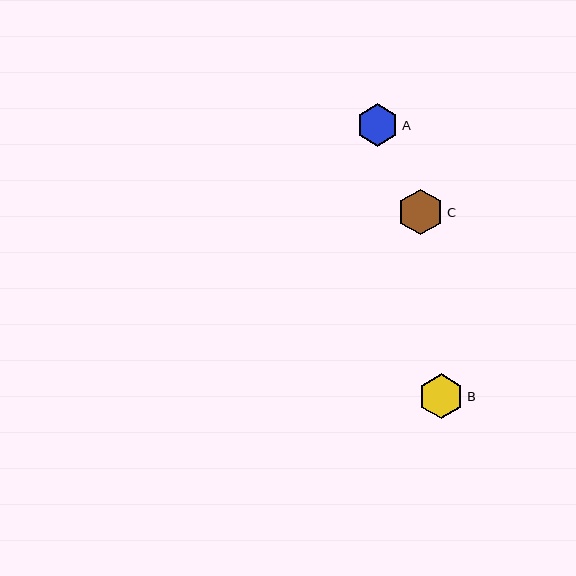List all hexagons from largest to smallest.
From largest to smallest: C, B, A.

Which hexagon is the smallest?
Hexagon A is the smallest with a size of approximately 43 pixels.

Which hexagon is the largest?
Hexagon C is the largest with a size of approximately 46 pixels.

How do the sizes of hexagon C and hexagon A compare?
Hexagon C and hexagon A are approximately the same size.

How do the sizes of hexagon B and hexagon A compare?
Hexagon B and hexagon A are approximately the same size.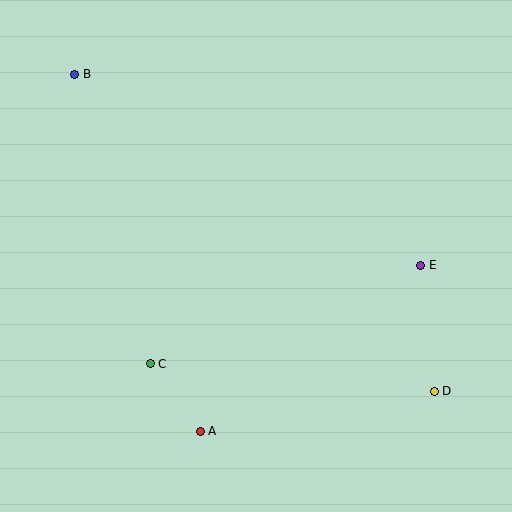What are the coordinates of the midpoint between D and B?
The midpoint between D and B is at (254, 233).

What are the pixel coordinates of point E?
Point E is at (421, 265).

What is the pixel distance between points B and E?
The distance between B and E is 395 pixels.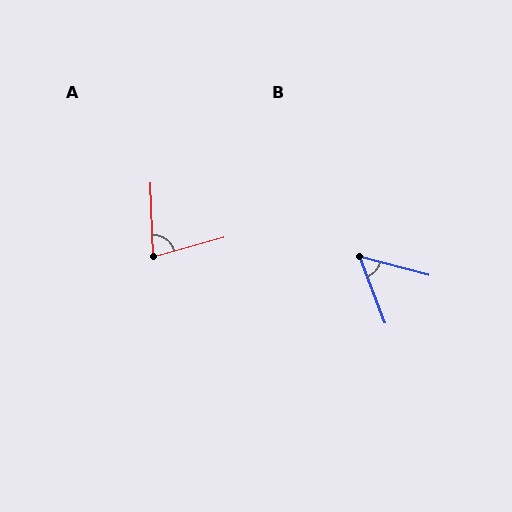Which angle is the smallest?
B, at approximately 54 degrees.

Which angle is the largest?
A, at approximately 77 degrees.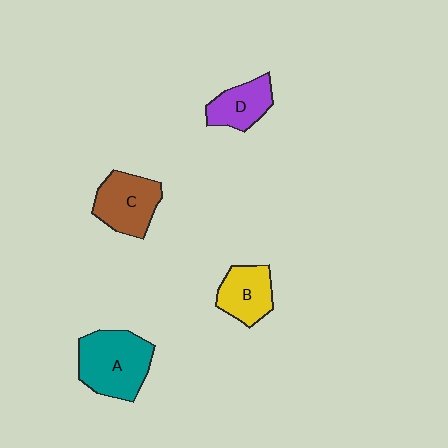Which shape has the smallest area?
Shape D (purple).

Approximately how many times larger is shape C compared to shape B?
Approximately 1.2 times.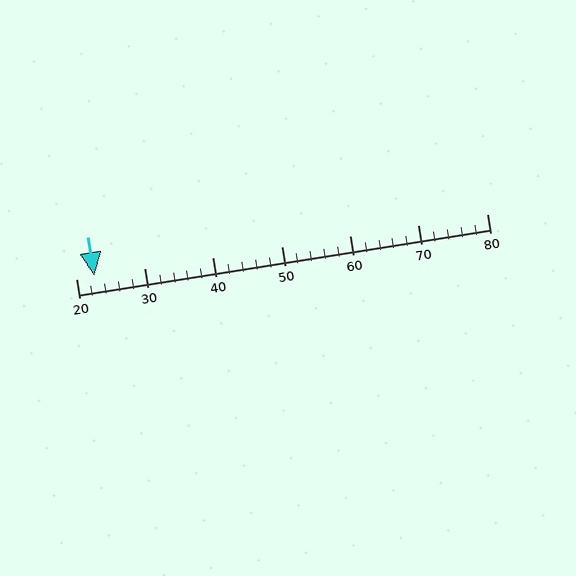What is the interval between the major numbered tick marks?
The major tick marks are spaced 10 units apart.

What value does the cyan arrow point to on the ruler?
The cyan arrow points to approximately 23.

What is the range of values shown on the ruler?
The ruler shows values from 20 to 80.